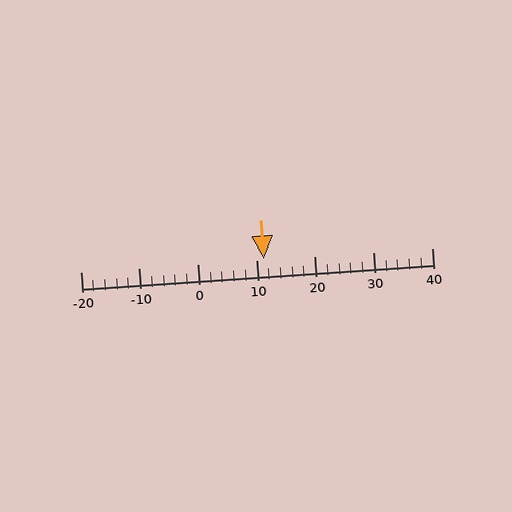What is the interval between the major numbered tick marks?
The major tick marks are spaced 10 units apart.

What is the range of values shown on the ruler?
The ruler shows values from -20 to 40.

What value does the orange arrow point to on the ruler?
The orange arrow points to approximately 11.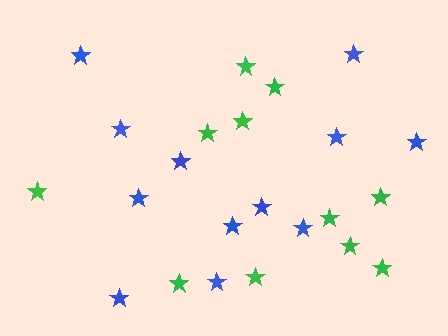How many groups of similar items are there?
There are 2 groups: one group of green stars (11) and one group of blue stars (12).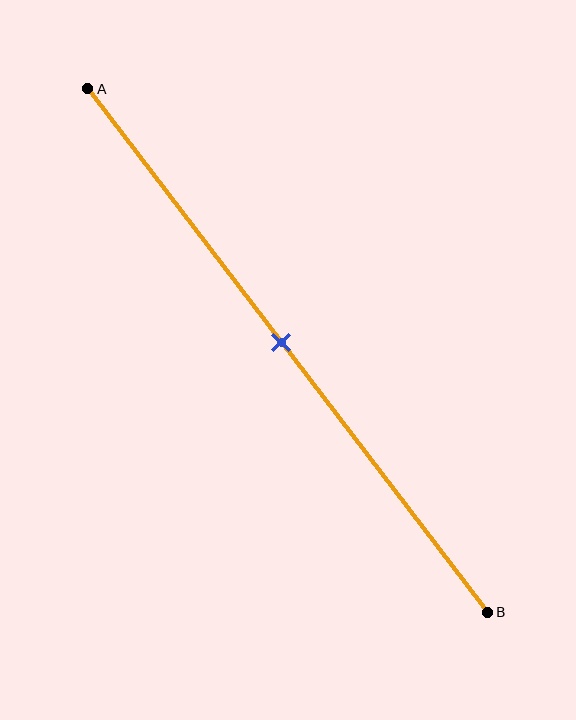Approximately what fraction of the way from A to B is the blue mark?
The blue mark is approximately 50% of the way from A to B.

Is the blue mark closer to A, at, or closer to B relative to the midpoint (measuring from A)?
The blue mark is approximately at the midpoint of segment AB.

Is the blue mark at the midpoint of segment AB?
Yes, the mark is approximately at the midpoint.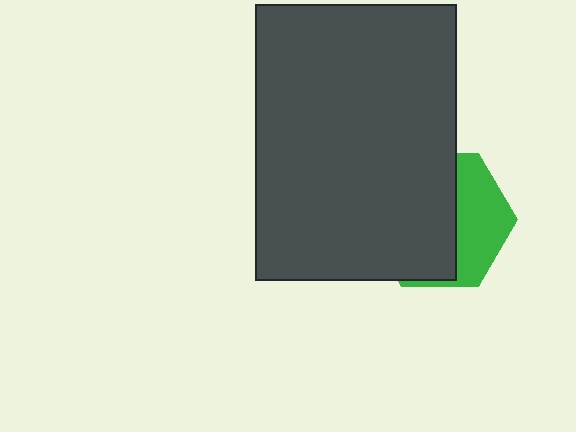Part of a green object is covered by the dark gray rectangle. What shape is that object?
It is a hexagon.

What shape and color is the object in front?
The object in front is a dark gray rectangle.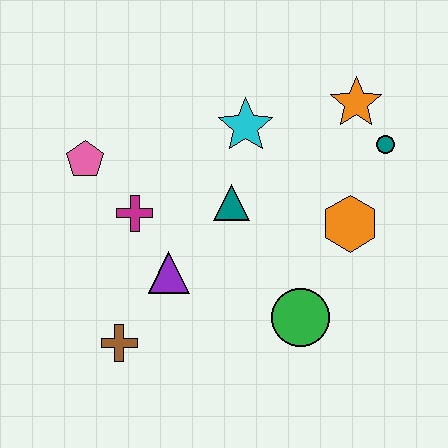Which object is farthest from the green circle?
The pink pentagon is farthest from the green circle.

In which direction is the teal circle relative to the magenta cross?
The teal circle is to the right of the magenta cross.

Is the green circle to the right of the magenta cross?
Yes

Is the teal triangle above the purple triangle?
Yes